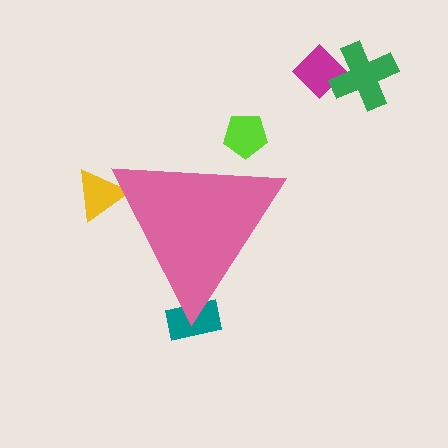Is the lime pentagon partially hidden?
Yes, the lime pentagon is partially hidden behind the pink triangle.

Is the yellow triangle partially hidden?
Yes, the yellow triangle is partially hidden behind the pink triangle.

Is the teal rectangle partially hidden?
Yes, the teal rectangle is partially hidden behind the pink triangle.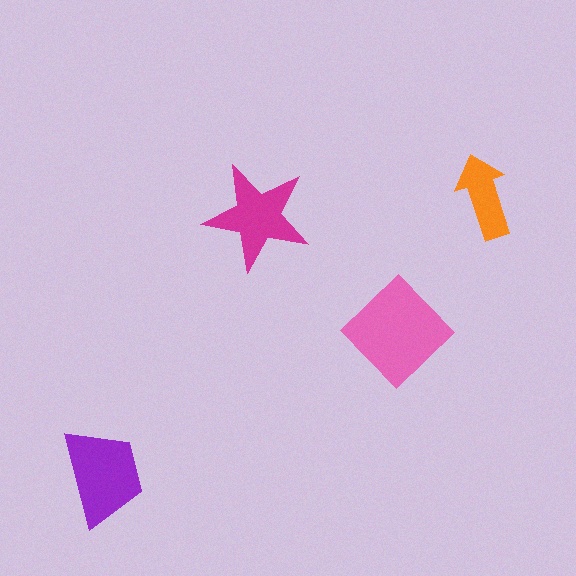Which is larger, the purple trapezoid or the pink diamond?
The pink diamond.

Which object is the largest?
The pink diamond.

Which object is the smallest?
The orange arrow.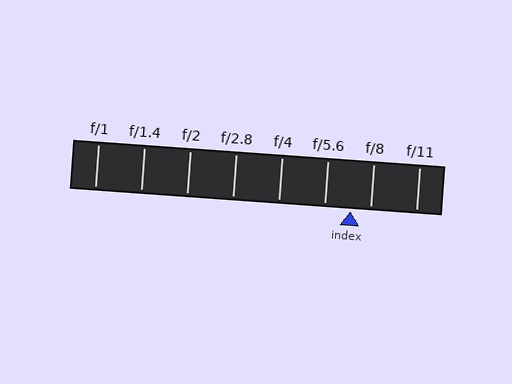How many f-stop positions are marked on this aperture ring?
There are 8 f-stop positions marked.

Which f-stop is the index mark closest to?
The index mark is closest to f/8.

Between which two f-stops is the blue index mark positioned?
The index mark is between f/5.6 and f/8.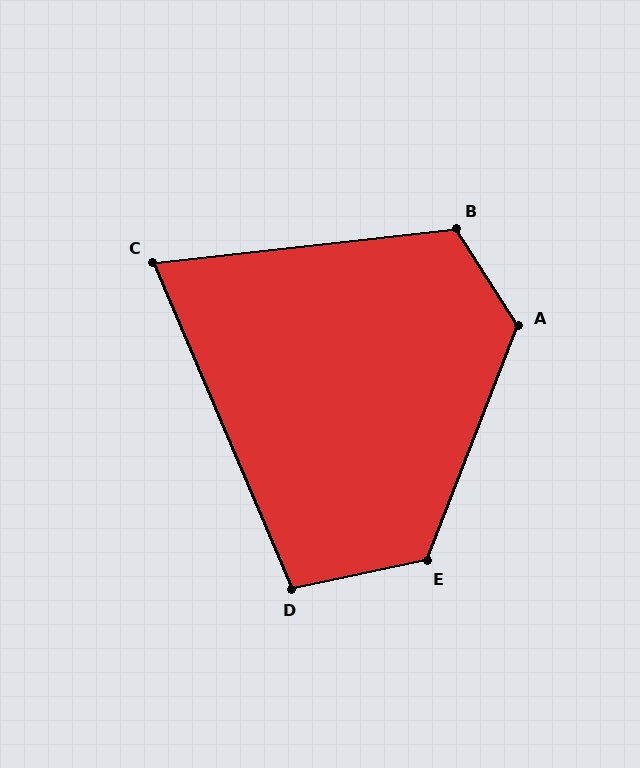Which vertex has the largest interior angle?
A, at approximately 126 degrees.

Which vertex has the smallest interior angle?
C, at approximately 73 degrees.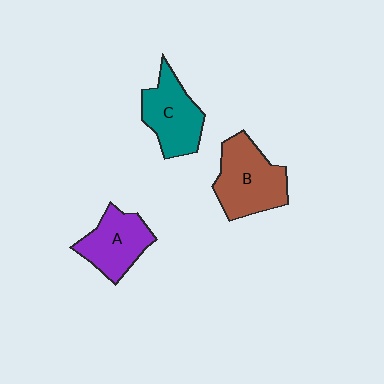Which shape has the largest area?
Shape B (brown).